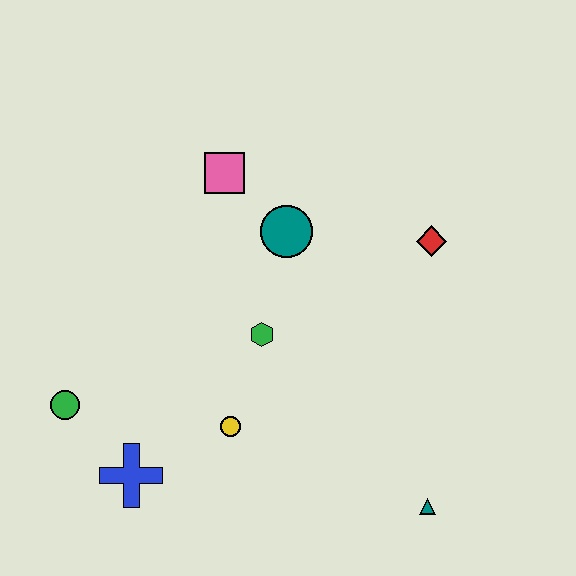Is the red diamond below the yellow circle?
No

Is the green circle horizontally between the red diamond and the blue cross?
No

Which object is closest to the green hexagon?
The yellow circle is closest to the green hexagon.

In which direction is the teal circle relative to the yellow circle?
The teal circle is above the yellow circle.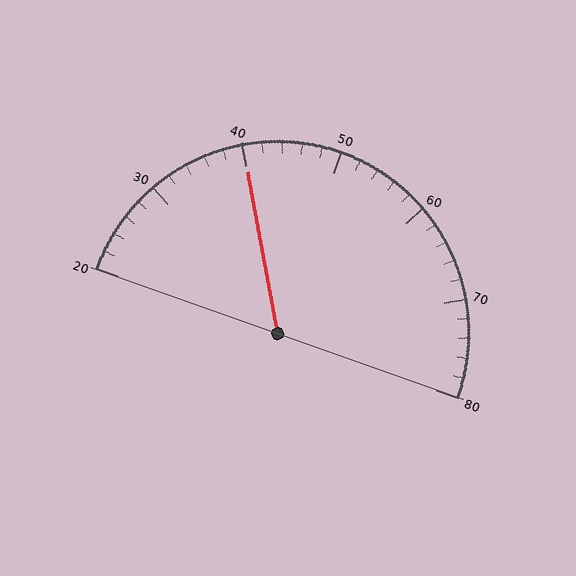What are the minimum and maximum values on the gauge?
The gauge ranges from 20 to 80.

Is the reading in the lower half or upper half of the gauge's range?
The reading is in the lower half of the range (20 to 80).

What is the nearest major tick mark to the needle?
The nearest major tick mark is 40.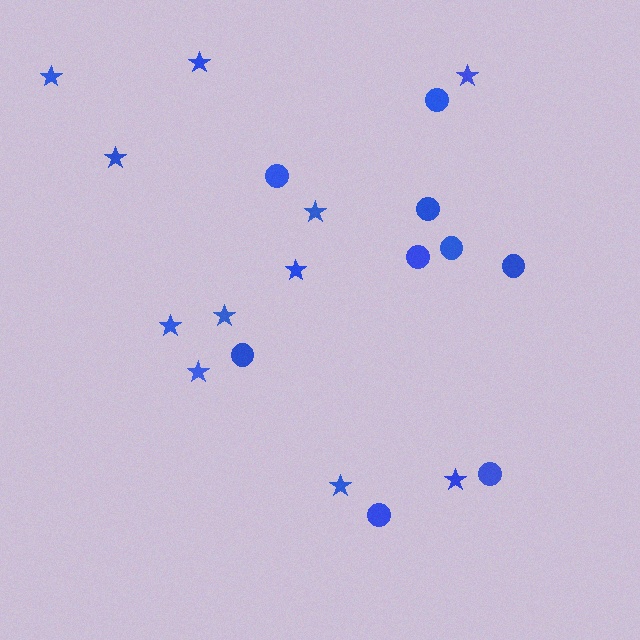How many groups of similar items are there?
There are 2 groups: one group of circles (9) and one group of stars (11).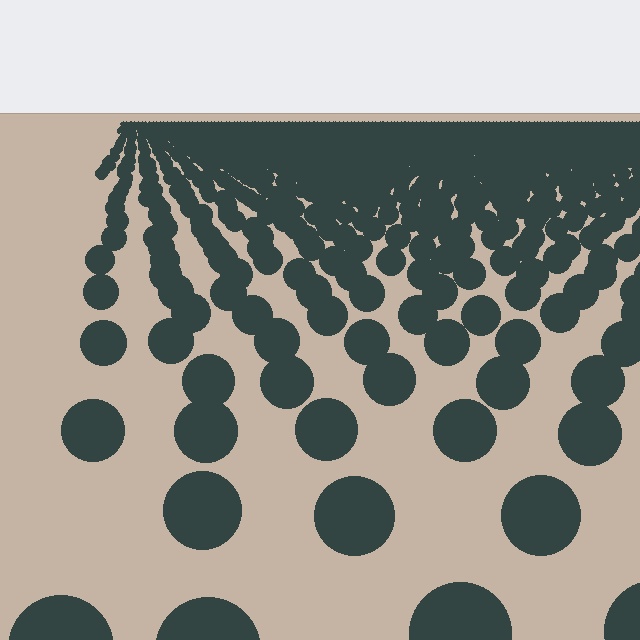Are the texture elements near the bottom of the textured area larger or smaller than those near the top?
Larger. Near the bottom, elements are closer to the viewer and appear at a bigger on-screen size.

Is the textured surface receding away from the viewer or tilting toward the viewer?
The surface is receding away from the viewer. Texture elements get smaller and denser toward the top.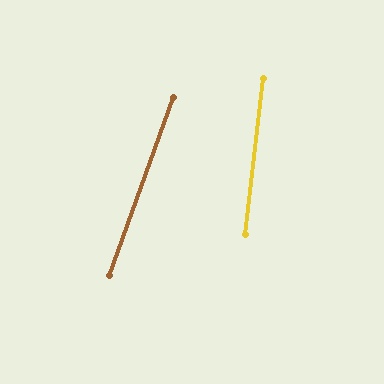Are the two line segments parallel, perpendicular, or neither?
Neither parallel nor perpendicular — they differ by about 13°.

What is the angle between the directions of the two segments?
Approximately 13 degrees.